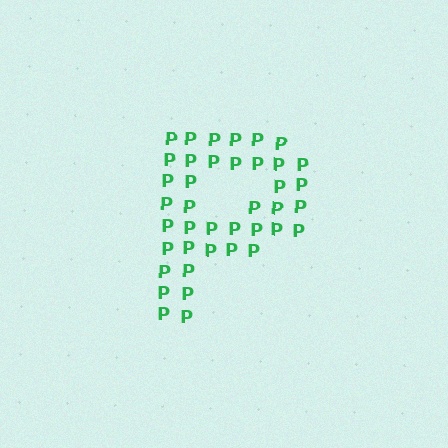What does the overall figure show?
The overall figure shows the letter P.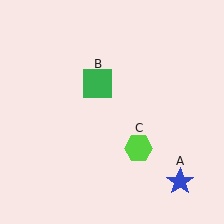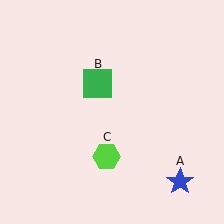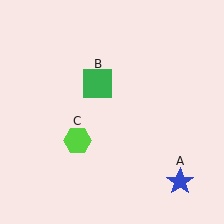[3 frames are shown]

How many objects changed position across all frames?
1 object changed position: lime hexagon (object C).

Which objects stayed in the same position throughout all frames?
Blue star (object A) and green square (object B) remained stationary.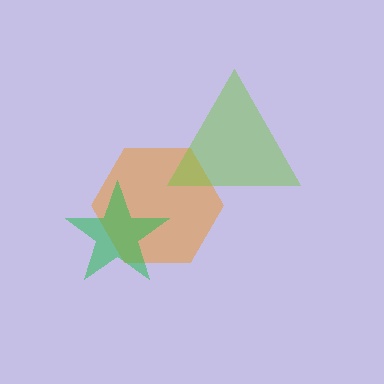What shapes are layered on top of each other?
The layered shapes are: an orange hexagon, a green star, a lime triangle.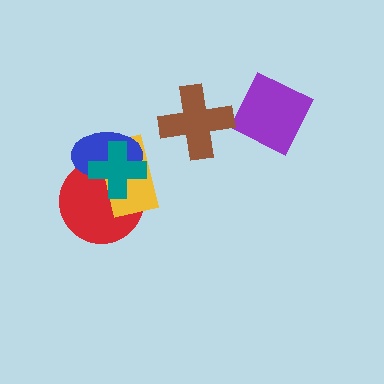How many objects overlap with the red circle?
3 objects overlap with the red circle.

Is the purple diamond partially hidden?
No, no other shape covers it.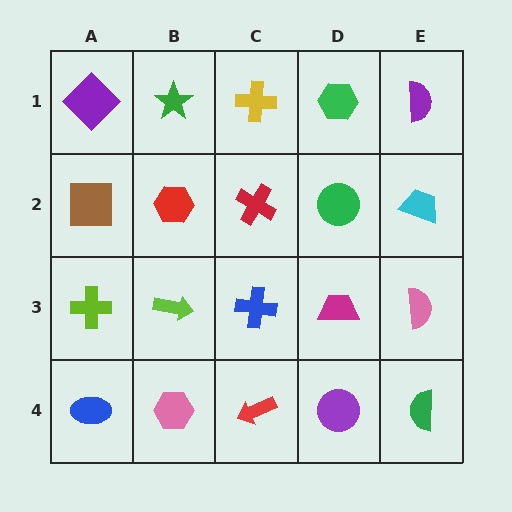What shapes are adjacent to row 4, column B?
A lime arrow (row 3, column B), a blue ellipse (row 4, column A), a red arrow (row 4, column C).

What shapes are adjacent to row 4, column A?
A lime cross (row 3, column A), a pink hexagon (row 4, column B).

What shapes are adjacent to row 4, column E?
A pink semicircle (row 3, column E), a purple circle (row 4, column D).